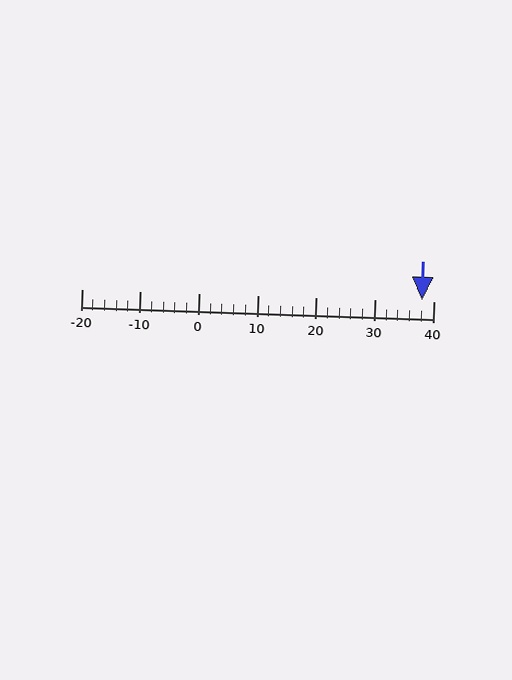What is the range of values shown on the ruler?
The ruler shows values from -20 to 40.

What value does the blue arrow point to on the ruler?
The blue arrow points to approximately 38.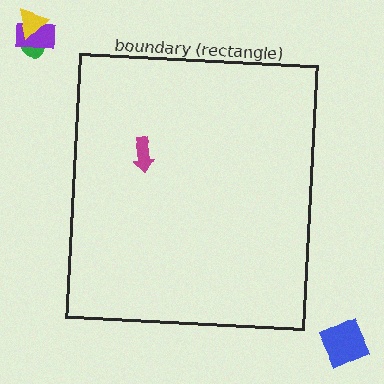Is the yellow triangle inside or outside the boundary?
Outside.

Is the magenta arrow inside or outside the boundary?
Inside.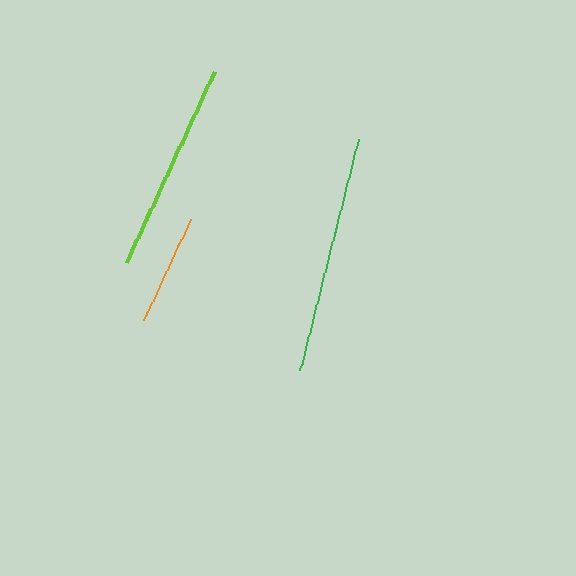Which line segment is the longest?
The green line is the longest at approximately 239 pixels.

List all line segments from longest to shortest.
From longest to shortest: green, lime, orange.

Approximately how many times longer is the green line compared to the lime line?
The green line is approximately 1.1 times the length of the lime line.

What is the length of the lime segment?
The lime segment is approximately 211 pixels long.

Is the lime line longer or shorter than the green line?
The green line is longer than the lime line.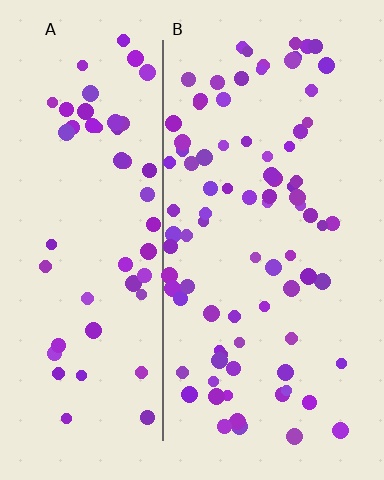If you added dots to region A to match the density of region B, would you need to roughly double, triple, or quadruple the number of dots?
Approximately double.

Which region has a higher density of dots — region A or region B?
B (the right).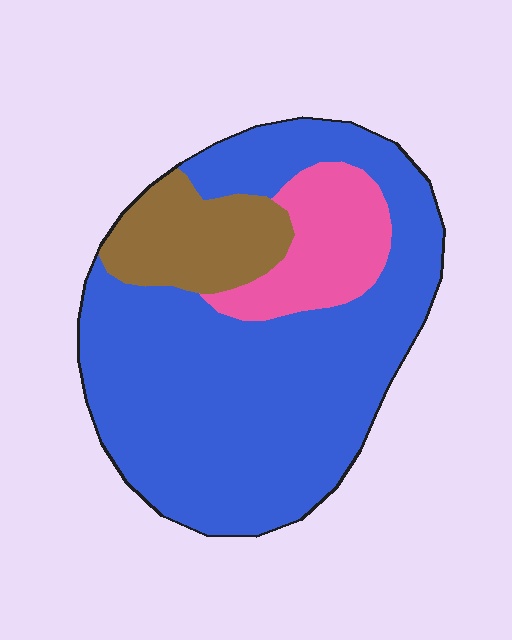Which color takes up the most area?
Blue, at roughly 70%.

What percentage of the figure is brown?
Brown takes up less than a sixth of the figure.